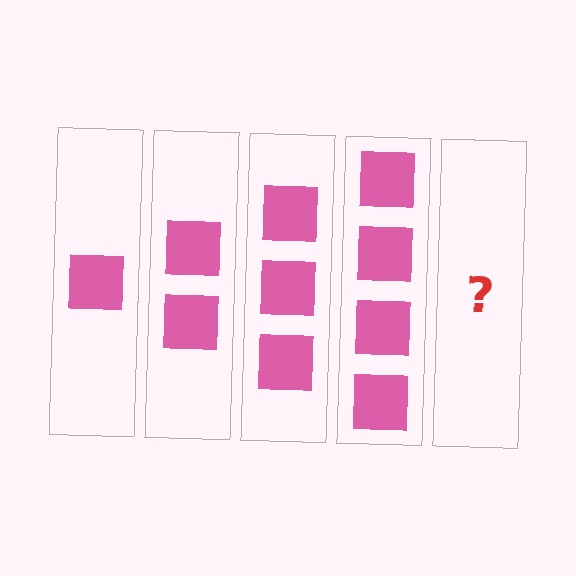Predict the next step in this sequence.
The next step is 5 squares.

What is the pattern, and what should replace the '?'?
The pattern is that each step adds one more square. The '?' should be 5 squares.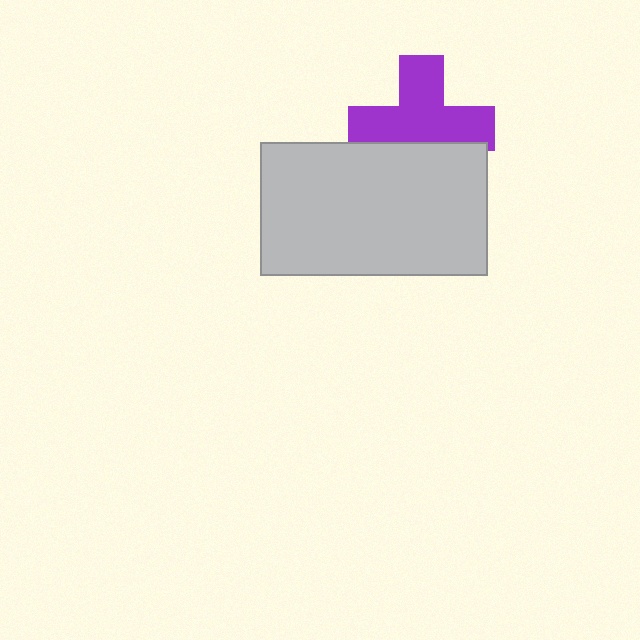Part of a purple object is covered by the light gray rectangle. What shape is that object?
It is a cross.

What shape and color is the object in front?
The object in front is a light gray rectangle.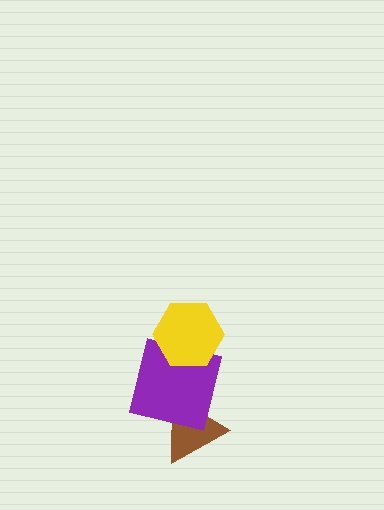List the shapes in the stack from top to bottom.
From top to bottom: the yellow hexagon, the purple square, the brown triangle.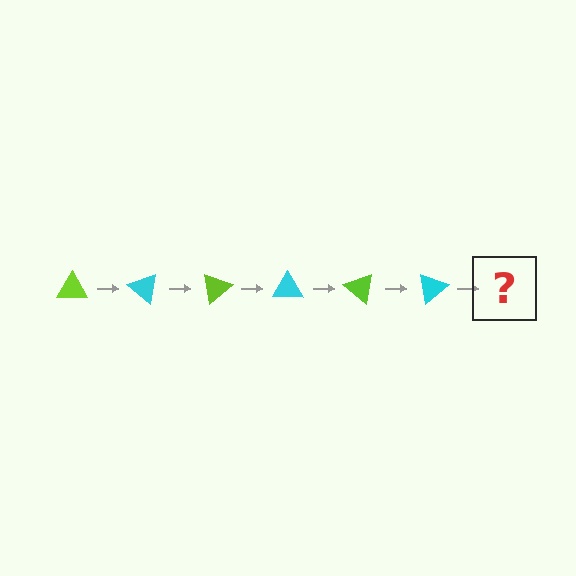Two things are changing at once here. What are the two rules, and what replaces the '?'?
The two rules are that it rotates 40 degrees each step and the color cycles through lime and cyan. The '?' should be a lime triangle, rotated 240 degrees from the start.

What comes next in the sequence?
The next element should be a lime triangle, rotated 240 degrees from the start.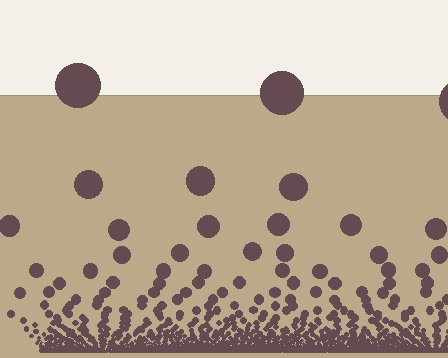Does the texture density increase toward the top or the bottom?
Density increases toward the bottom.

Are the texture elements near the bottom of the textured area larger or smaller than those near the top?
Smaller. The gradient is inverted — elements near the bottom are smaller and denser.